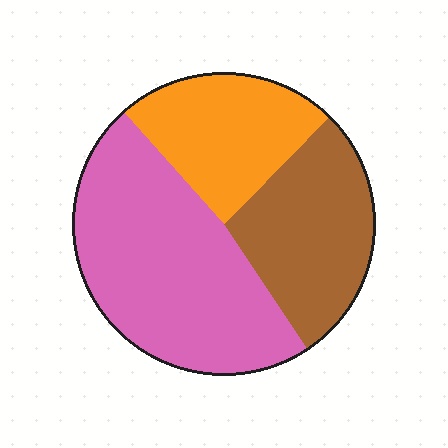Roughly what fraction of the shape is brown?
Brown covers roughly 30% of the shape.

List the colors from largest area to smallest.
From largest to smallest: pink, brown, orange.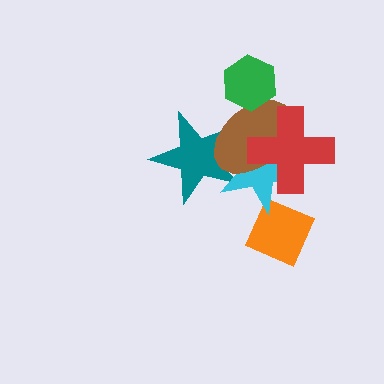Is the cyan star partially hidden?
Yes, it is partially covered by another shape.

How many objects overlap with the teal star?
2 objects overlap with the teal star.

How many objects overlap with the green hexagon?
1 object overlaps with the green hexagon.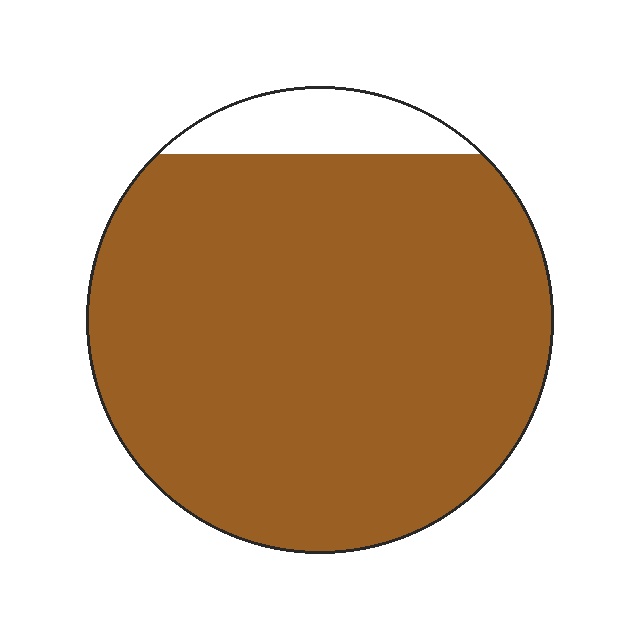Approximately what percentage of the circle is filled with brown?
Approximately 90%.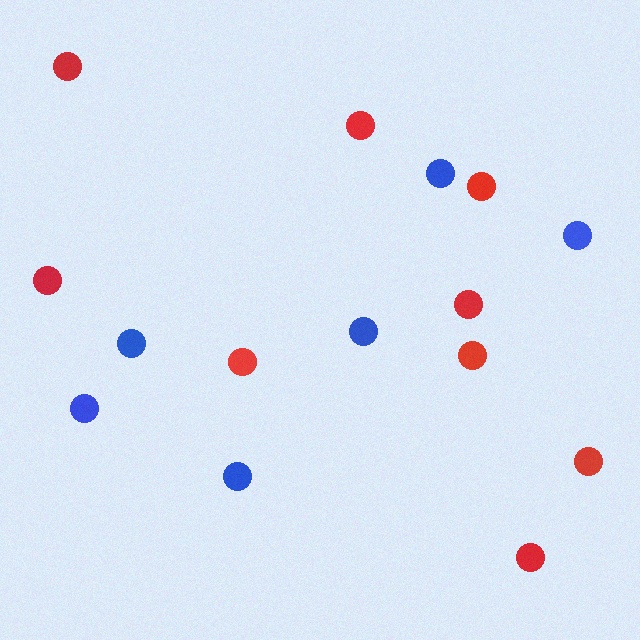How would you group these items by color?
There are 2 groups: one group of blue circles (6) and one group of red circles (9).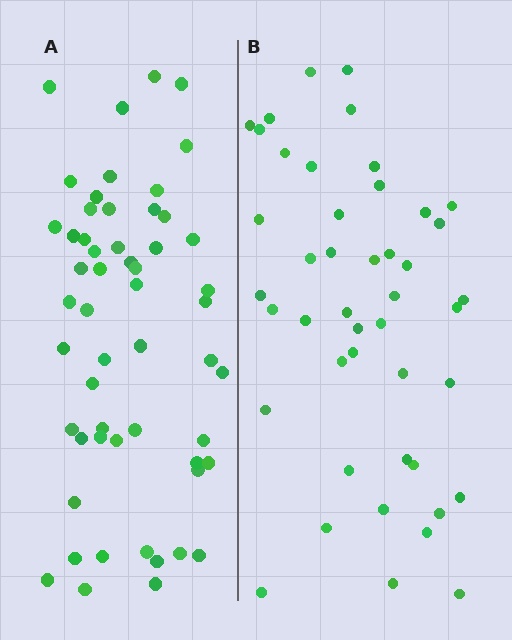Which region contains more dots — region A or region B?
Region A (the left region) has more dots.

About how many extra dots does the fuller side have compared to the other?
Region A has roughly 10 or so more dots than region B.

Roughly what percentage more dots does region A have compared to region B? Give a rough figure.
About 20% more.